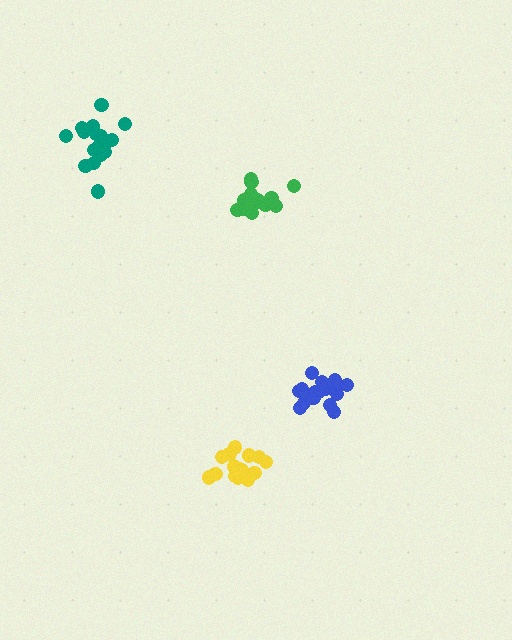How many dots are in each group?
Group 1: 17 dots, Group 2: 16 dots, Group 3: 18 dots, Group 4: 19 dots (70 total).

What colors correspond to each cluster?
The clusters are colored: green, yellow, blue, teal.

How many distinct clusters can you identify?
There are 4 distinct clusters.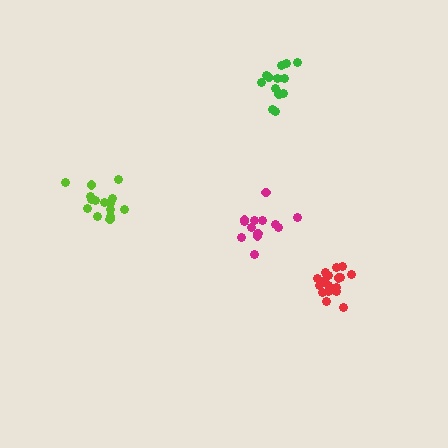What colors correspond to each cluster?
The clusters are colored: magenta, red, green, lime.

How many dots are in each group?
Group 1: 13 dots, Group 2: 19 dots, Group 3: 14 dots, Group 4: 15 dots (61 total).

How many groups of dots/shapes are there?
There are 4 groups.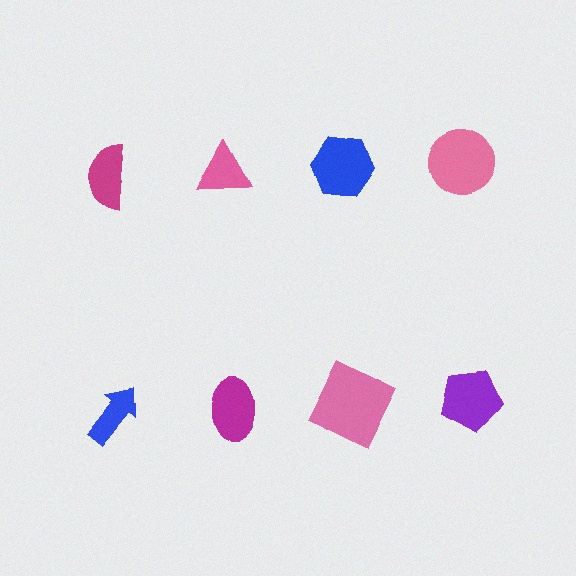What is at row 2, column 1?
A blue arrow.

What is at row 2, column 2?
A magenta ellipse.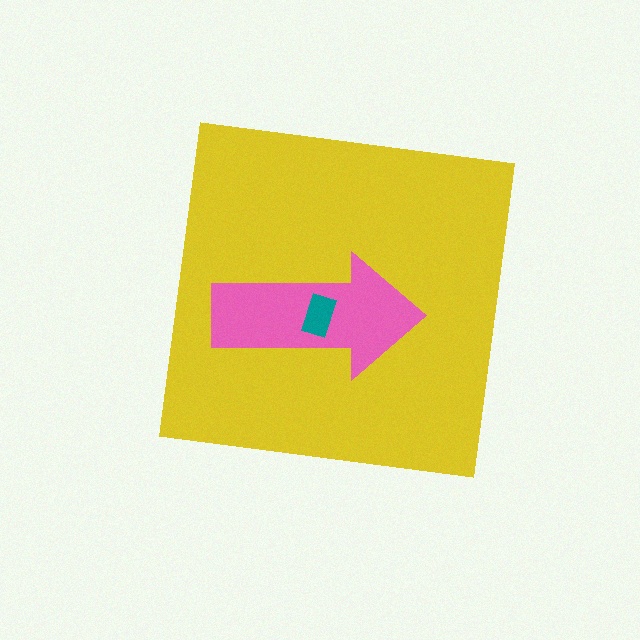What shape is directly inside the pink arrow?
The teal rectangle.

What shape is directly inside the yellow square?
The pink arrow.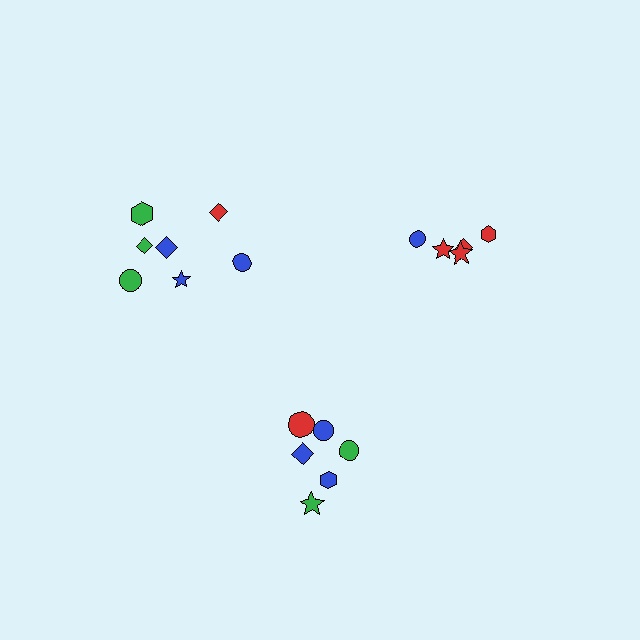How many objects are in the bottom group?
There are 6 objects.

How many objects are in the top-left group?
There are 7 objects.